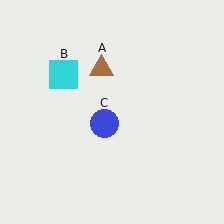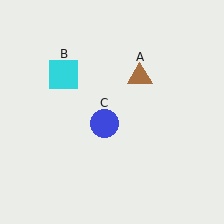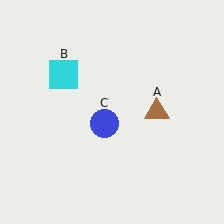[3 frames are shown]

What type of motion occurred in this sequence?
The brown triangle (object A) rotated clockwise around the center of the scene.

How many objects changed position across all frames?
1 object changed position: brown triangle (object A).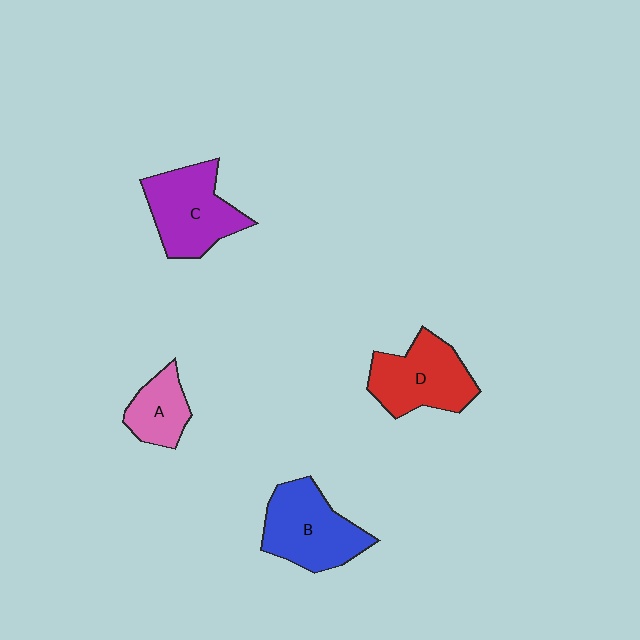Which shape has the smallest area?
Shape A (pink).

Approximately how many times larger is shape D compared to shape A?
Approximately 1.7 times.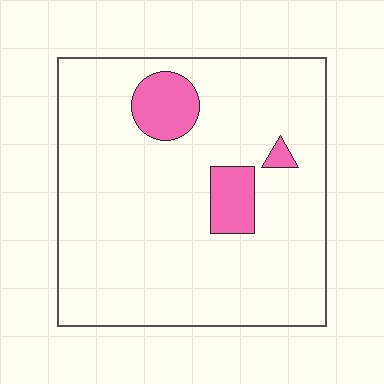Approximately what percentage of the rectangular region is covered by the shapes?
Approximately 10%.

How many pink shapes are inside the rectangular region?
3.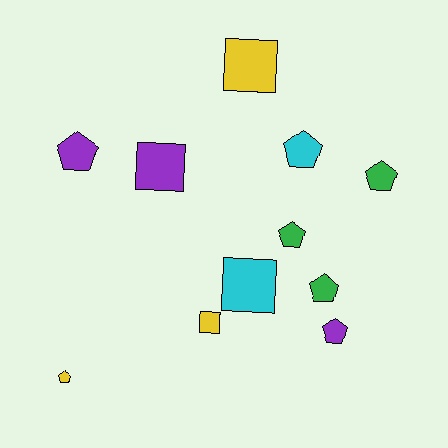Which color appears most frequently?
Purple, with 3 objects.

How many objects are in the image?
There are 11 objects.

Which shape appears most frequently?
Pentagon, with 7 objects.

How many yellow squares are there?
There are 2 yellow squares.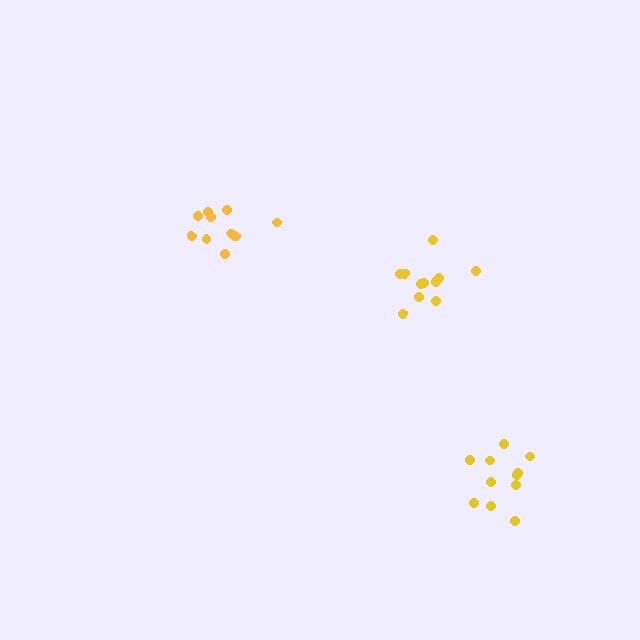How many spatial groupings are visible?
There are 3 spatial groupings.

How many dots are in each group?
Group 1: 11 dots, Group 2: 10 dots, Group 3: 12 dots (33 total).